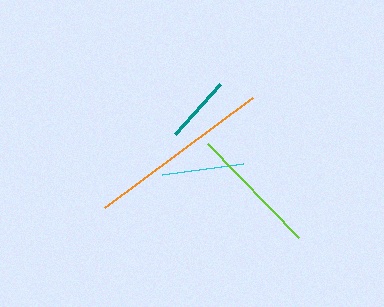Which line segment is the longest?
The orange line is the longest at approximately 185 pixels.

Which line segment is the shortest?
The teal line is the shortest at approximately 67 pixels.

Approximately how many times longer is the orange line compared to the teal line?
The orange line is approximately 2.8 times the length of the teal line.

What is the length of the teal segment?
The teal segment is approximately 67 pixels long.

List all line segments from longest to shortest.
From longest to shortest: orange, lime, cyan, teal.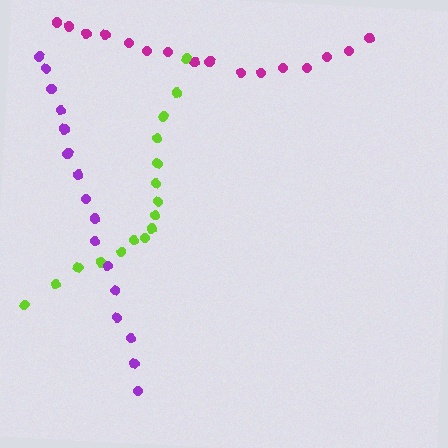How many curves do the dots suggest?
There are 3 distinct paths.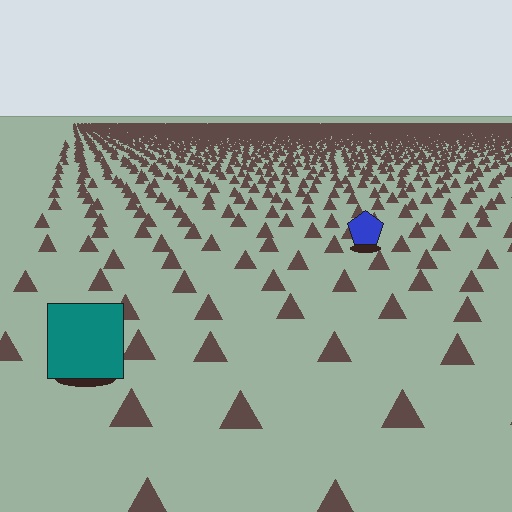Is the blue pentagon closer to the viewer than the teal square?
No. The teal square is closer — you can tell from the texture gradient: the ground texture is coarser near it.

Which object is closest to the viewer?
The teal square is closest. The texture marks near it are larger and more spread out.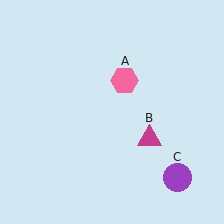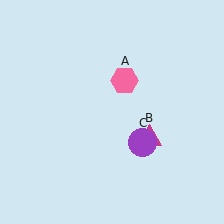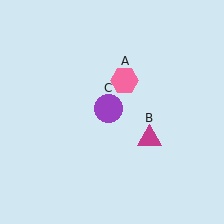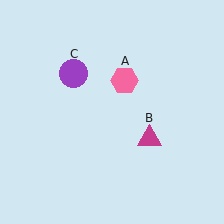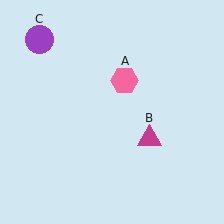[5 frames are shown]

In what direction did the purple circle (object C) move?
The purple circle (object C) moved up and to the left.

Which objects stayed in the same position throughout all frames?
Pink hexagon (object A) and magenta triangle (object B) remained stationary.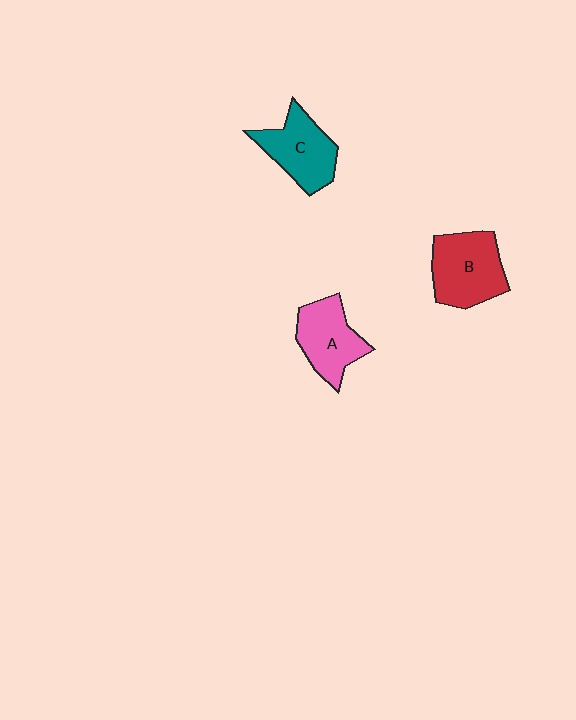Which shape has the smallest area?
Shape A (pink).